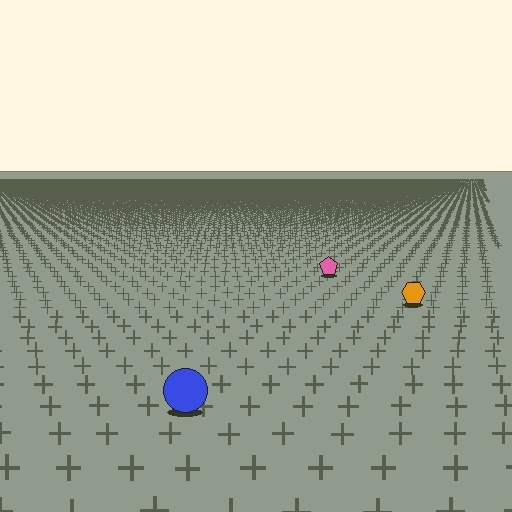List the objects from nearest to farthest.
From nearest to farthest: the blue circle, the orange hexagon, the pink pentagon.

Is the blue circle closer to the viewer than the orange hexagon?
Yes. The blue circle is closer — you can tell from the texture gradient: the ground texture is coarser near it.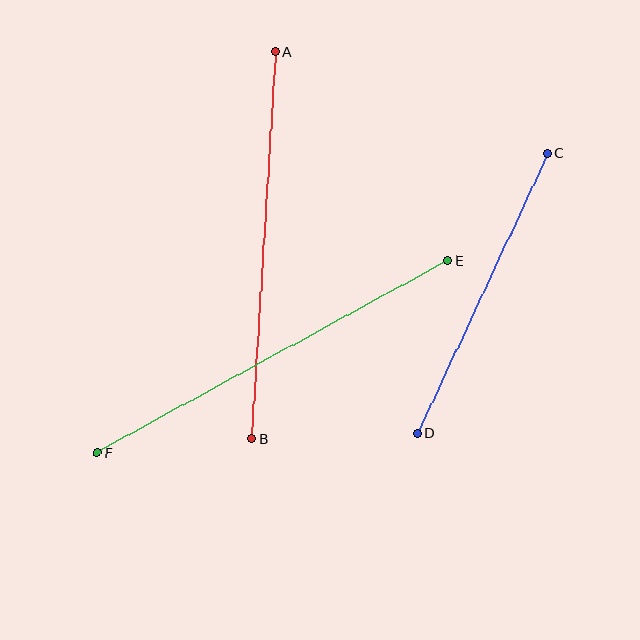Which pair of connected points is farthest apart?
Points E and F are farthest apart.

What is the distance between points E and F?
The distance is approximately 400 pixels.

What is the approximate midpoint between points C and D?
The midpoint is at approximately (482, 293) pixels.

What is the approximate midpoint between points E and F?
The midpoint is at approximately (273, 357) pixels.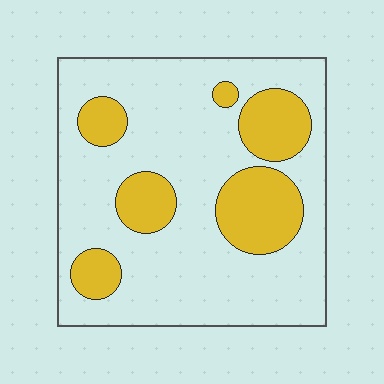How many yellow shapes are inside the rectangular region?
6.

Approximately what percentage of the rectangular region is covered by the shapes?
Approximately 25%.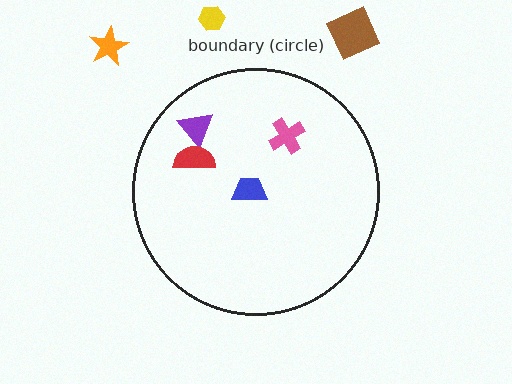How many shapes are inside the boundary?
4 inside, 3 outside.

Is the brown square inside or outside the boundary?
Outside.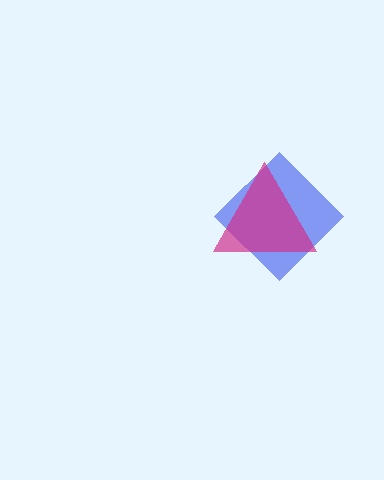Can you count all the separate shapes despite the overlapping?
Yes, there are 2 separate shapes.